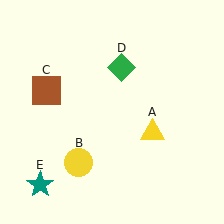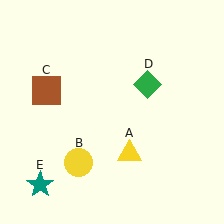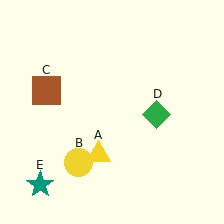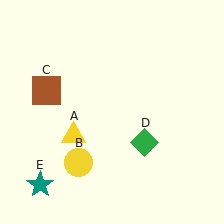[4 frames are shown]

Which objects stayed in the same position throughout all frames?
Yellow circle (object B) and brown square (object C) and teal star (object E) remained stationary.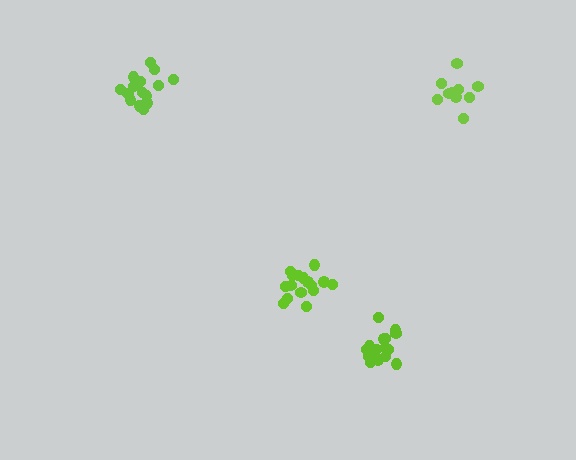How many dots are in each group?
Group 1: 15 dots, Group 2: 16 dots, Group 3: 10 dots, Group 4: 16 dots (57 total).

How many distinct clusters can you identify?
There are 4 distinct clusters.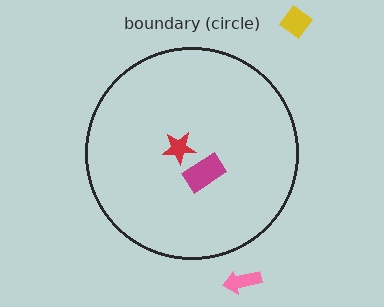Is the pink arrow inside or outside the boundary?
Outside.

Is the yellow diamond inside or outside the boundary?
Outside.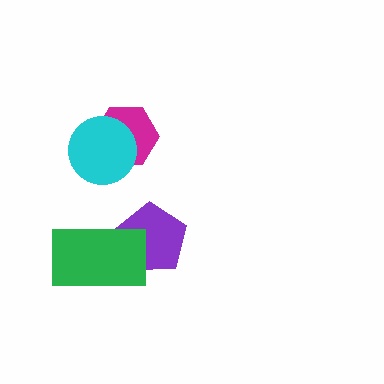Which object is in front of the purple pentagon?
The green rectangle is in front of the purple pentagon.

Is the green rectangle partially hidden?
No, no other shape covers it.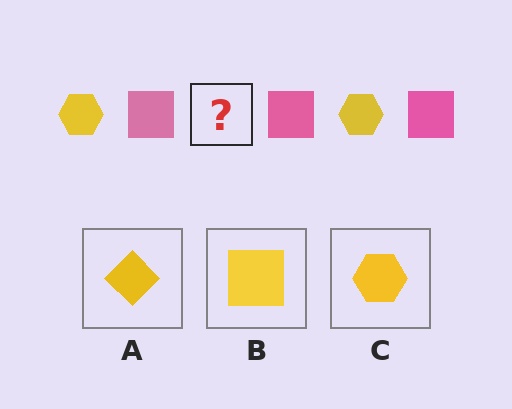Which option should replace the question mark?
Option C.